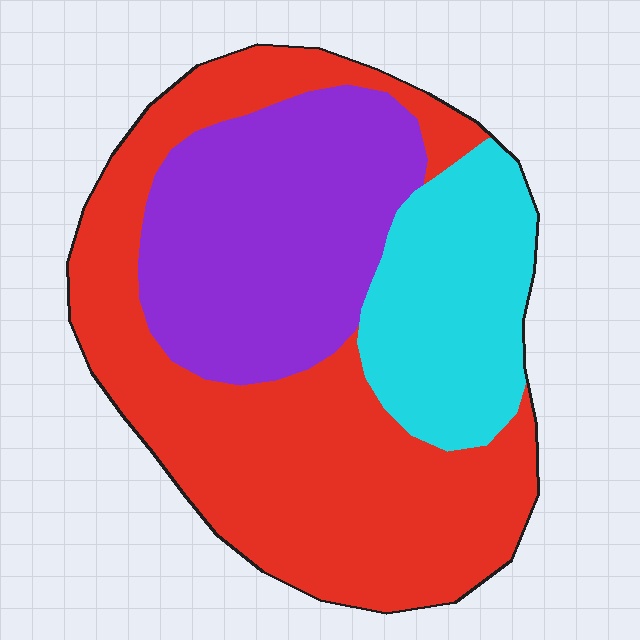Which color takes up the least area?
Cyan, at roughly 20%.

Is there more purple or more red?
Red.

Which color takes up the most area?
Red, at roughly 50%.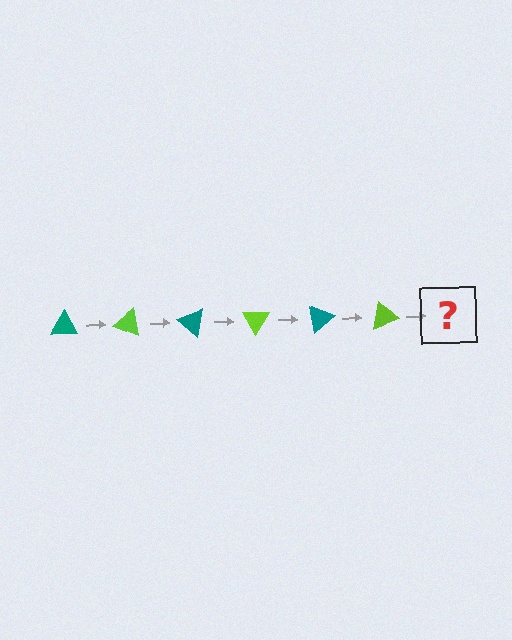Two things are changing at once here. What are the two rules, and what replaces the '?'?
The two rules are that it rotates 20 degrees each step and the color cycles through teal and lime. The '?' should be a teal triangle, rotated 120 degrees from the start.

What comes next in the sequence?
The next element should be a teal triangle, rotated 120 degrees from the start.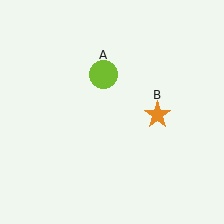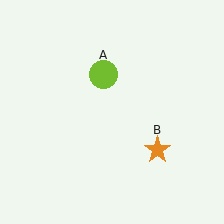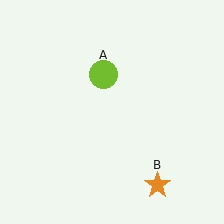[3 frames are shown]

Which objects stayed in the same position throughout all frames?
Lime circle (object A) remained stationary.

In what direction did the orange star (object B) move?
The orange star (object B) moved down.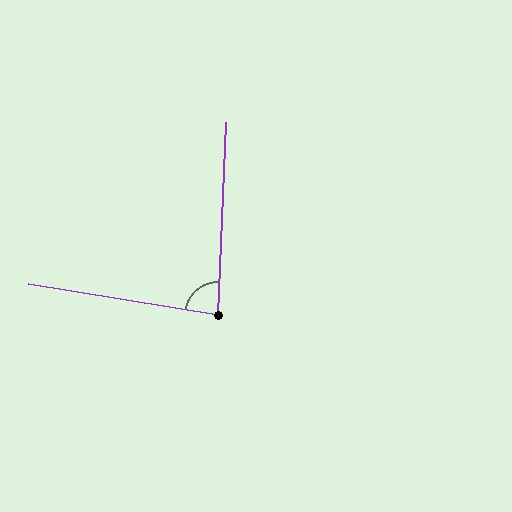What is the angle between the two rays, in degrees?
Approximately 83 degrees.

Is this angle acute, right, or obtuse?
It is acute.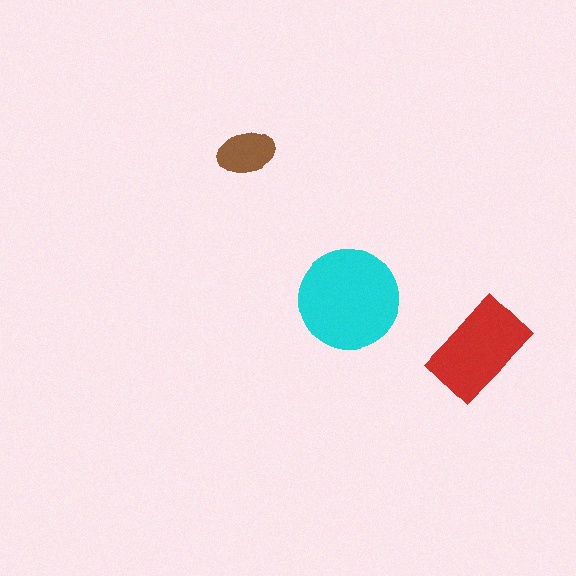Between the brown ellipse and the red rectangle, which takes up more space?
The red rectangle.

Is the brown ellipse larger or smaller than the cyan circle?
Smaller.